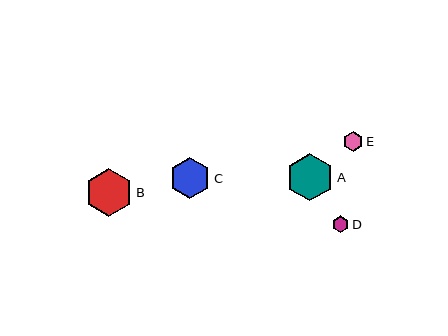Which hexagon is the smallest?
Hexagon D is the smallest with a size of approximately 17 pixels.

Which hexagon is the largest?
Hexagon A is the largest with a size of approximately 48 pixels.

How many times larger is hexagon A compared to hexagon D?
Hexagon A is approximately 2.9 times the size of hexagon D.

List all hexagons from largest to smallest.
From largest to smallest: A, B, C, E, D.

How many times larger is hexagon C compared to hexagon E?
Hexagon C is approximately 2.1 times the size of hexagon E.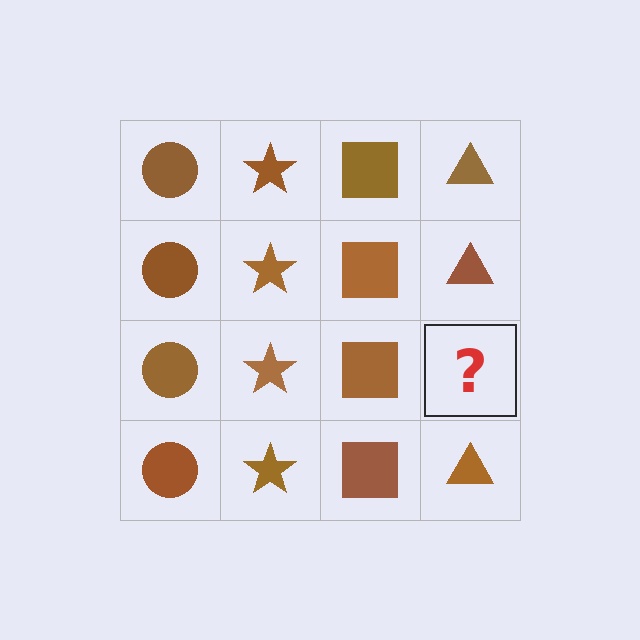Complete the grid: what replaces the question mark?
The question mark should be replaced with a brown triangle.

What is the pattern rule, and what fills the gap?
The rule is that each column has a consistent shape. The gap should be filled with a brown triangle.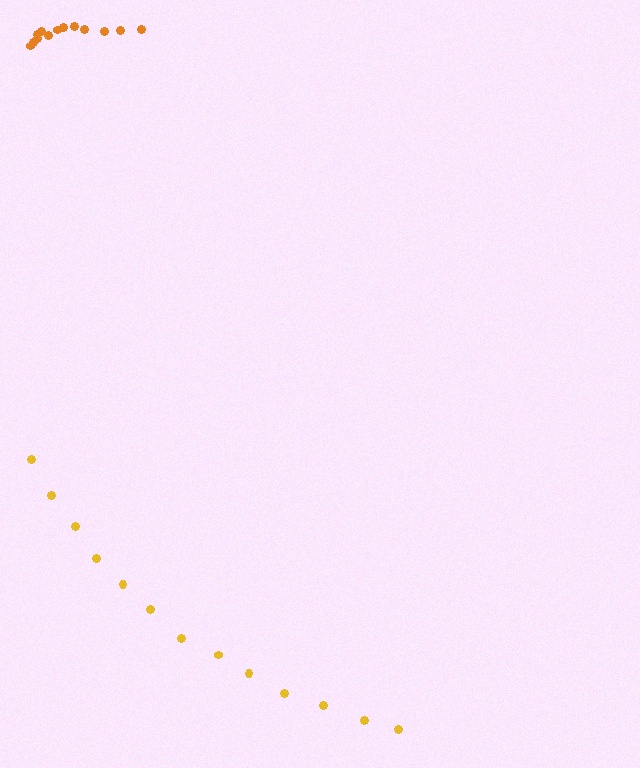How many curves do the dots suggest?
There are 2 distinct paths.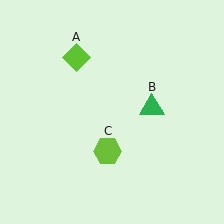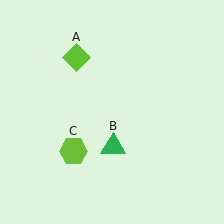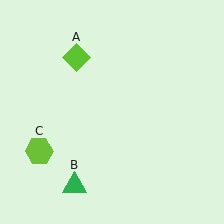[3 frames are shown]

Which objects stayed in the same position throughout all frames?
Lime diamond (object A) remained stationary.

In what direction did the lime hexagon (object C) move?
The lime hexagon (object C) moved left.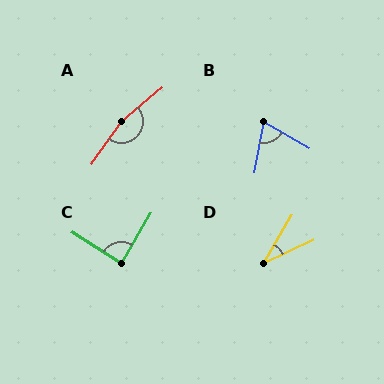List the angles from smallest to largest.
D (35°), B (70°), C (87°), A (165°).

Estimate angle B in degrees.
Approximately 70 degrees.